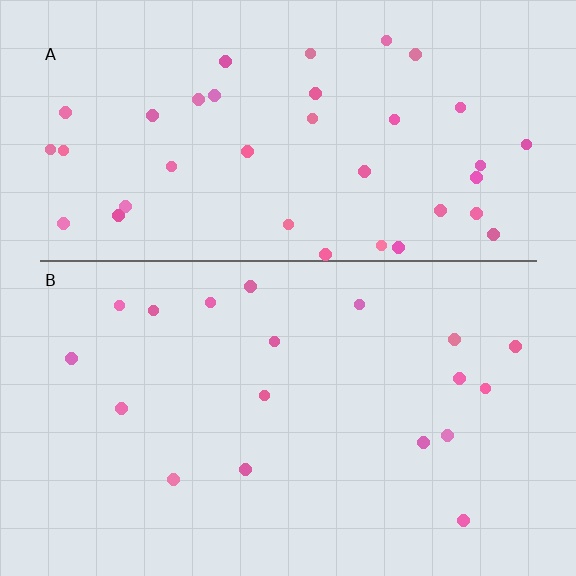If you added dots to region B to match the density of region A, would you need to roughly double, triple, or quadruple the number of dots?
Approximately double.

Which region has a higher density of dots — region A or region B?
A (the top).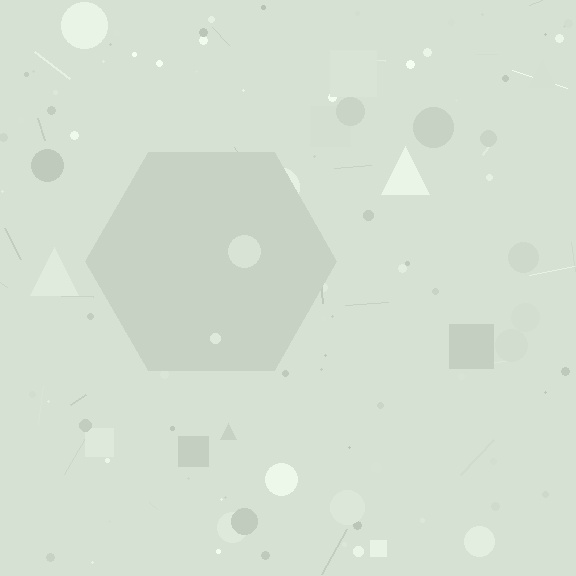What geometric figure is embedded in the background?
A hexagon is embedded in the background.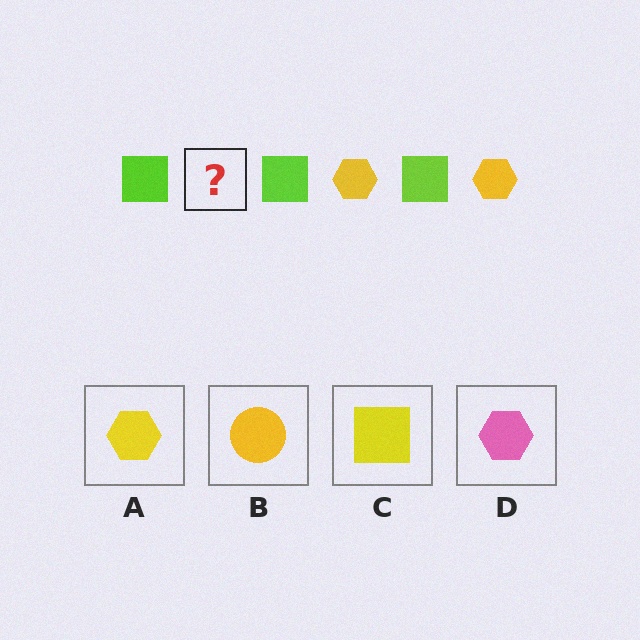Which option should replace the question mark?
Option A.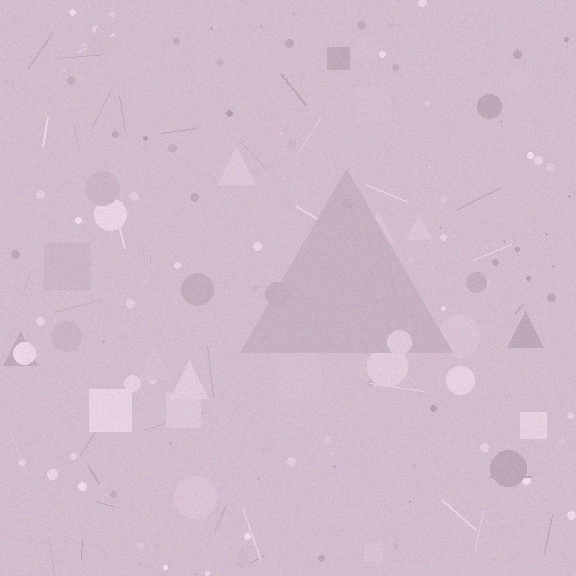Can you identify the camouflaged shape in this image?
The camouflaged shape is a triangle.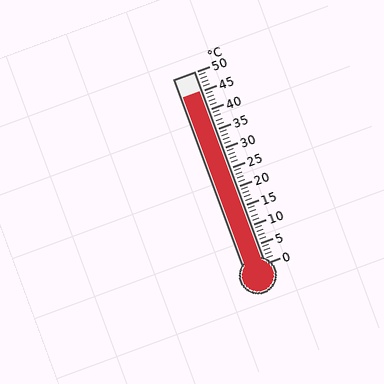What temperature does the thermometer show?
The thermometer shows approximately 45°C.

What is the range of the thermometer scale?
The thermometer scale ranges from 0°C to 50°C.